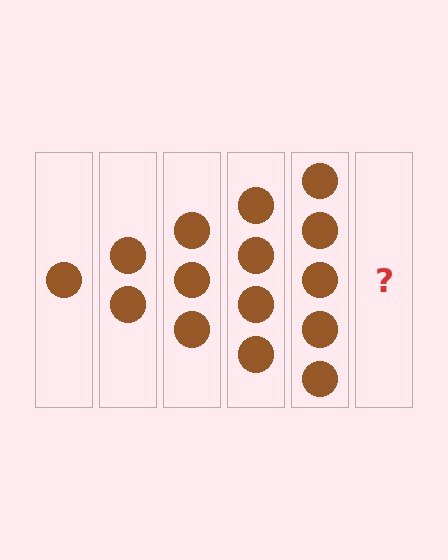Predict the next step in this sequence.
The next step is 6 circles.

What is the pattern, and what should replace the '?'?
The pattern is that each step adds one more circle. The '?' should be 6 circles.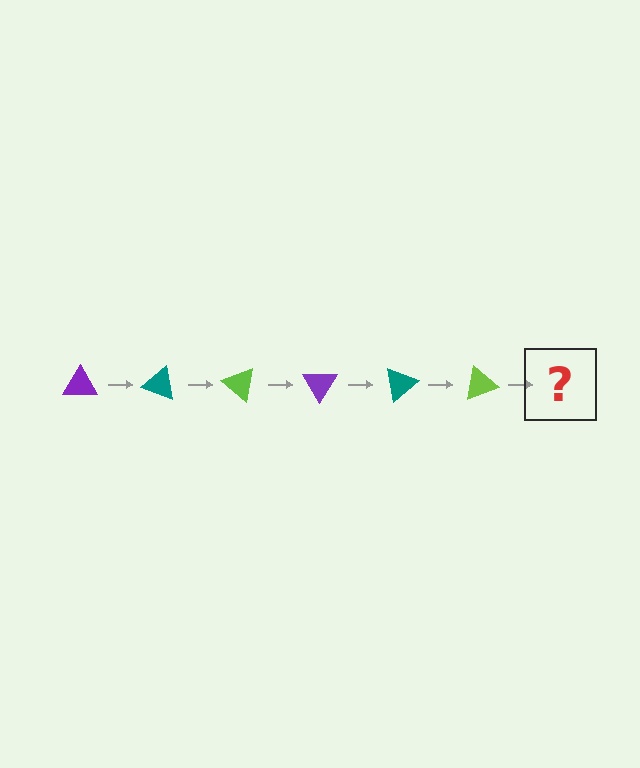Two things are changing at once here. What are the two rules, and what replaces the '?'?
The two rules are that it rotates 20 degrees each step and the color cycles through purple, teal, and lime. The '?' should be a purple triangle, rotated 120 degrees from the start.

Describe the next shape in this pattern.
It should be a purple triangle, rotated 120 degrees from the start.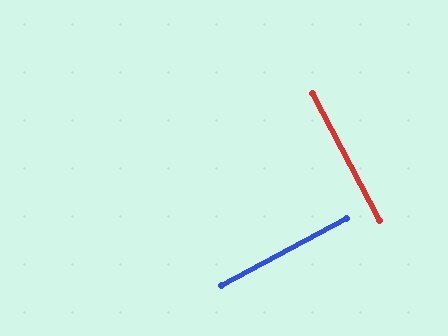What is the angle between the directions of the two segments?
Approximately 90 degrees.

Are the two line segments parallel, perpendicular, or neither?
Perpendicular — they meet at approximately 90°.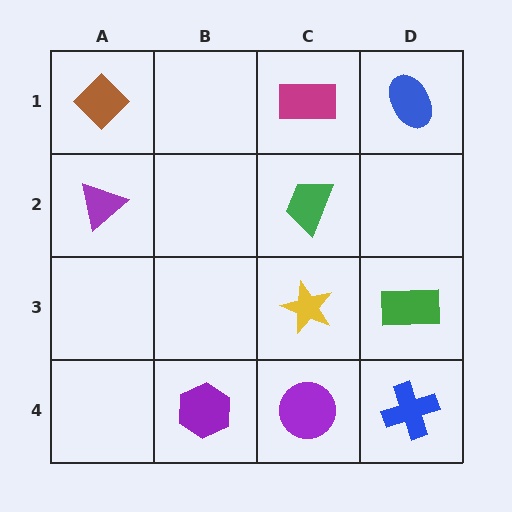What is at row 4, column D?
A blue cross.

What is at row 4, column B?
A purple hexagon.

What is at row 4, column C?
A purple circle.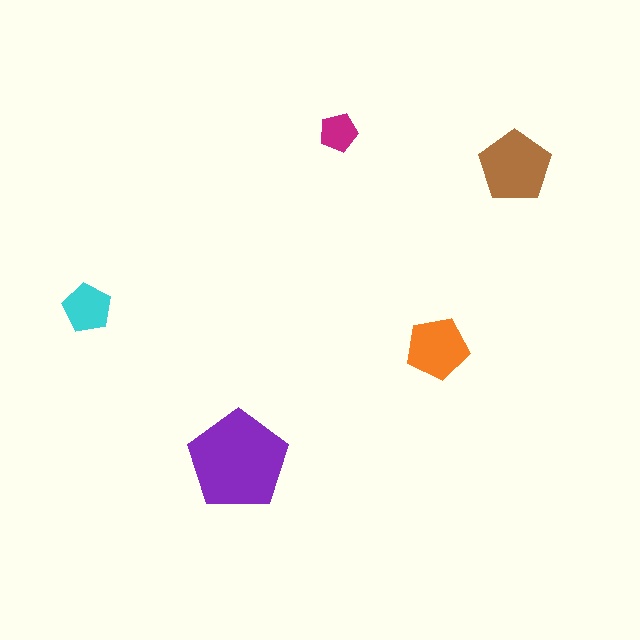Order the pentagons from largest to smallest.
the purple one, the brown one, the orange one, the cyan one, the magenta one.